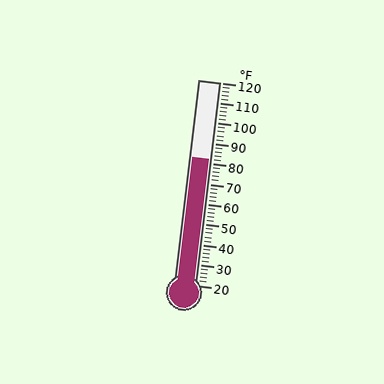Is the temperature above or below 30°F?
The temperature is above 30°F.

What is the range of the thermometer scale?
The thermometer scale ranges from 20°F to 120°F.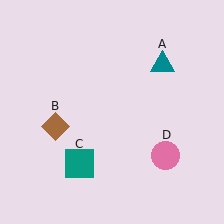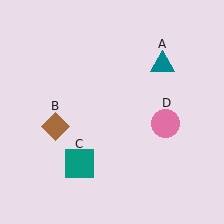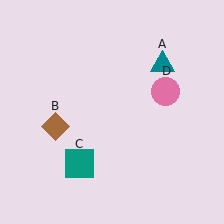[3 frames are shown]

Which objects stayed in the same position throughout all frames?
Teal triangle (object A) and brown diamond (object B) and teal square (object C) remained stationary.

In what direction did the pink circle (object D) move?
The pink circle (object D) moved up.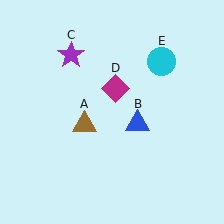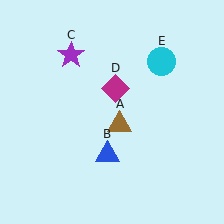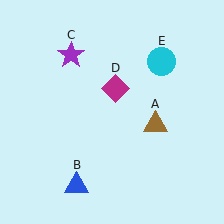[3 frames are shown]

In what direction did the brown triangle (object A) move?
The brown triangle (object A) moved right.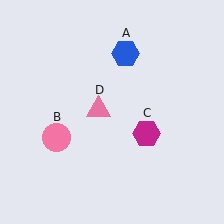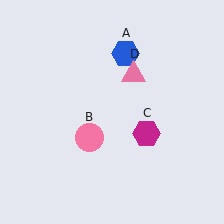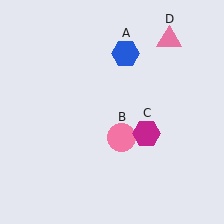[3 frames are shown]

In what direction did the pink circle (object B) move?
The pink circle (object B) moved right.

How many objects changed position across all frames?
2 objects changed position: pink circle (object B), pink triangle (object D).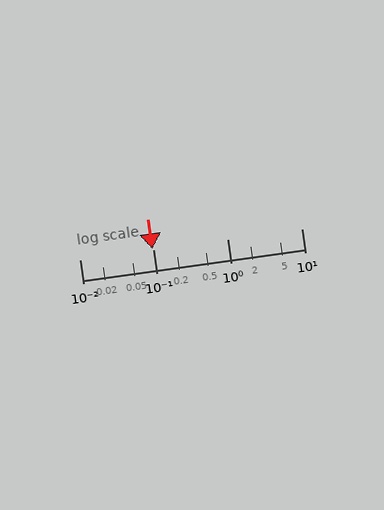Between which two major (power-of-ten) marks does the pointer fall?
The pointer is between 0.01 and 0.1.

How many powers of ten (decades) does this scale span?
The scale spans 3 decades, from 0.01 to 10.